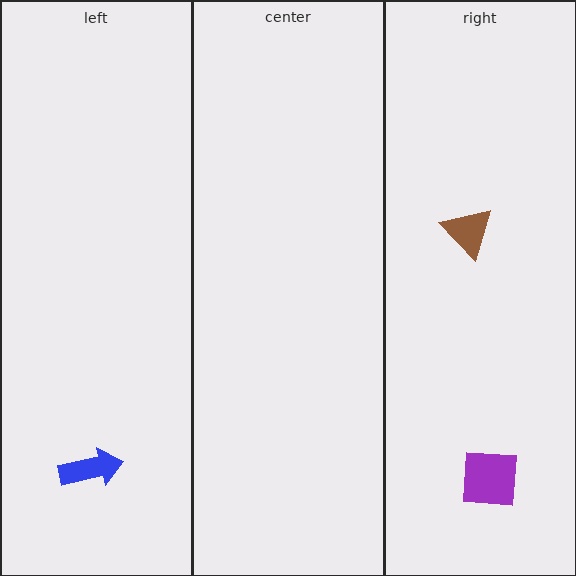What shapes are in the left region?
The blue arrow.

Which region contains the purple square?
The right region.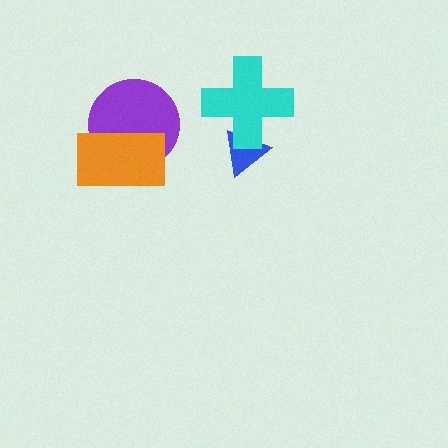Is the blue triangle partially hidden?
Yes, it is partially covered by another shape.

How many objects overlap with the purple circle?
1 object overlaps with the purple circle.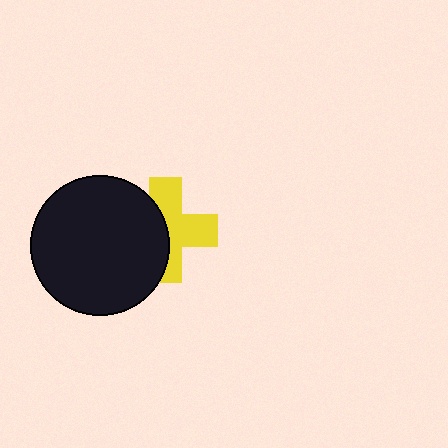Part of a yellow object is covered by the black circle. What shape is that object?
It is a cross.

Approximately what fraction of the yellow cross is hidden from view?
Roughly 45% of the yellow cross is hidden behind the black circle.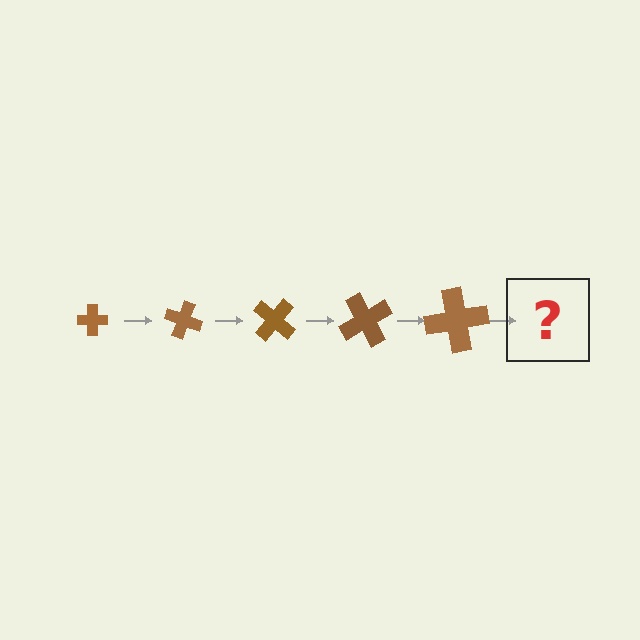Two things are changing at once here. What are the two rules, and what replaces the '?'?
The two rules are that the cross grows larger each step and it rotates 20 degrees each step. The '?' should be a cross, larger than the previous one and rotated 100 degrees from the start.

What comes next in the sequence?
The next element should be a cross, larger than the previous one and rotated 100 degrees from the start.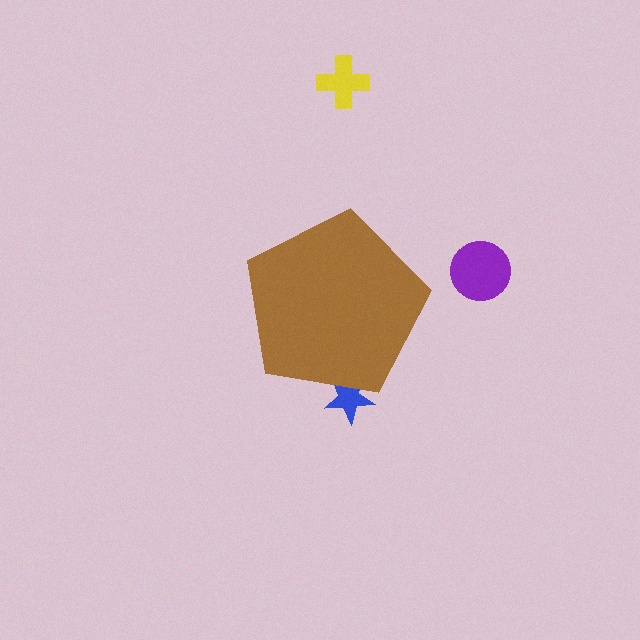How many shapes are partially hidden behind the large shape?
1 shape is partially hidden.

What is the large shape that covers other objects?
A brown pentagon.